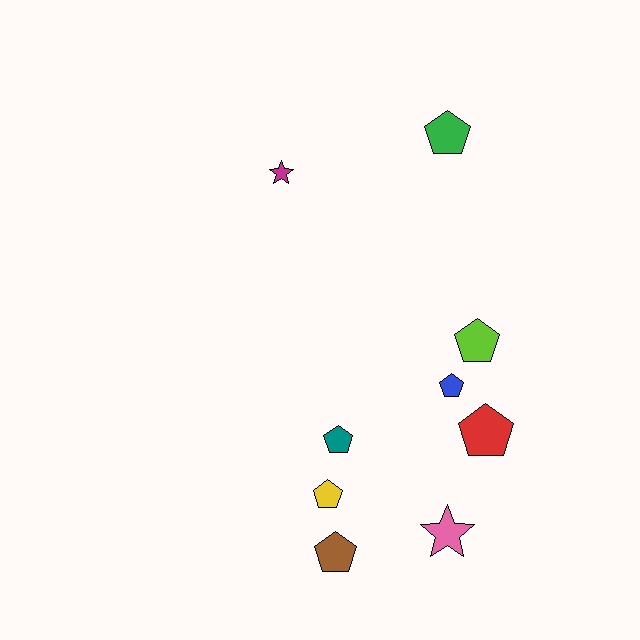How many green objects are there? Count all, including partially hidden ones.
There is 1 green object.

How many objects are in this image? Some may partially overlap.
There are 9 objects.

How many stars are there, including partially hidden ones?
There are 2 stars.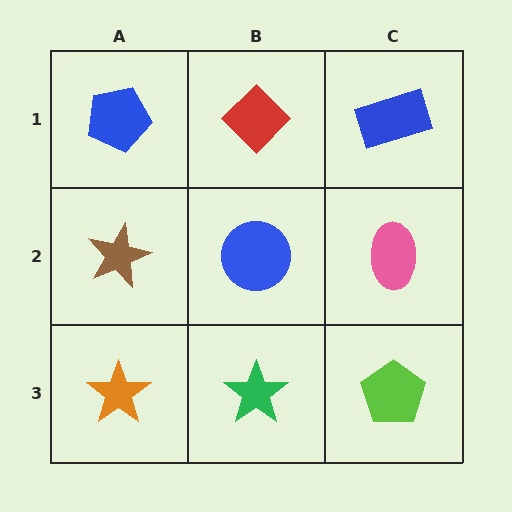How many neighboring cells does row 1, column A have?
2.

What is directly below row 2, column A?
An orange star.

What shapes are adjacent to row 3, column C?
A pink ellipse (row 2, column C), a green star (row 3, column B).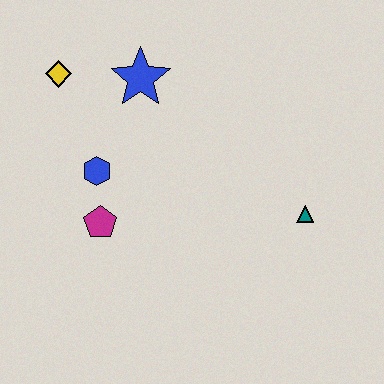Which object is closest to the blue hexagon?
The magenta pentagon is closest to the blue hexagon.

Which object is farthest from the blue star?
The teal triangle is farthest from the blue star.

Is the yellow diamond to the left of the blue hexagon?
Yes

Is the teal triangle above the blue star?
No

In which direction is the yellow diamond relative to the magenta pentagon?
The yellow diamond is above the magenta pentagon.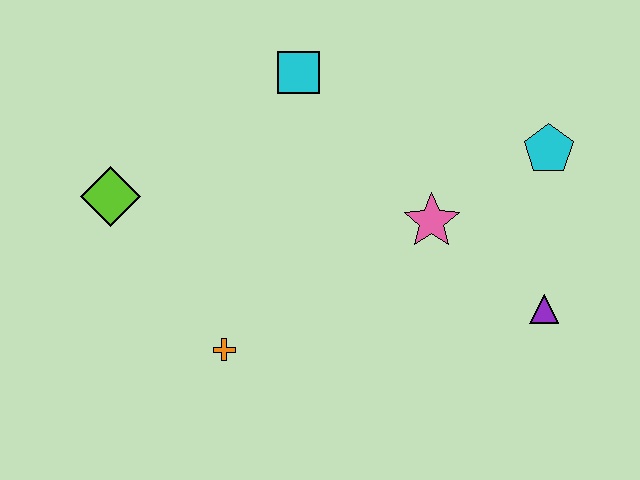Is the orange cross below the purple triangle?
Yes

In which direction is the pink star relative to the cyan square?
The pink star is below the cyan square.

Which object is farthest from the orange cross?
The cyan pentagon is farthest from the orange cross.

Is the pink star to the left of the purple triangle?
Yes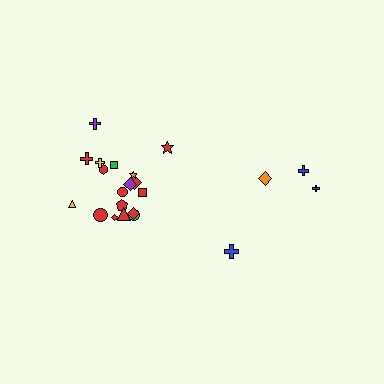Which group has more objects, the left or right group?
The left group.